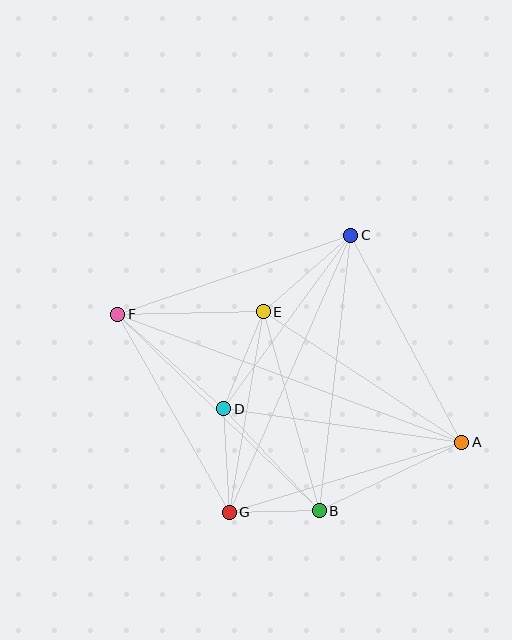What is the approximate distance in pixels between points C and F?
The distance between C and F is approximately 246 pixels.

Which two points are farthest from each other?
Points A and F are farthest from each other.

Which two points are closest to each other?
Points B and G are closest to each other.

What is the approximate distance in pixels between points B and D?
The distance between B and D is approximately 140 pixels.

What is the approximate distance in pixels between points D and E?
The distance between D and E is approximately 105 pixels.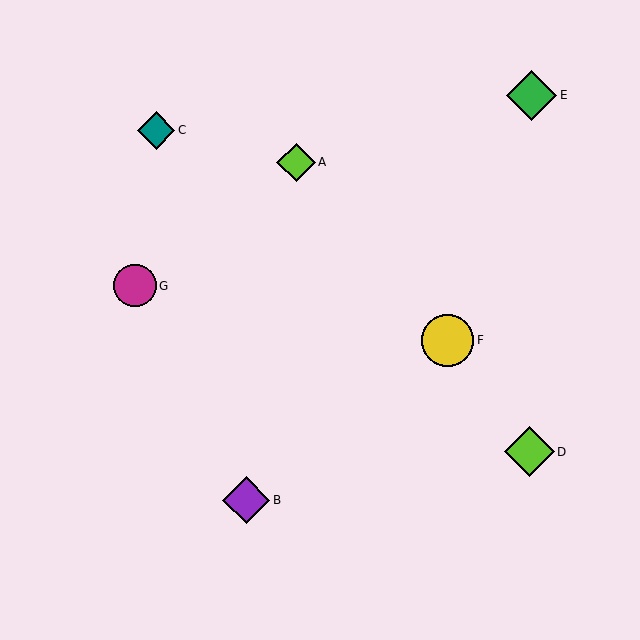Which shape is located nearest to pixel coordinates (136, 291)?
The magenta circle (labeled G) at (135, 286) is nearest to that location.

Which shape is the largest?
The yellow circle (labeled F) is the largest.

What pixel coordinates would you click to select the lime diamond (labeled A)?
Click at (296, 162) to select the lime diamond A.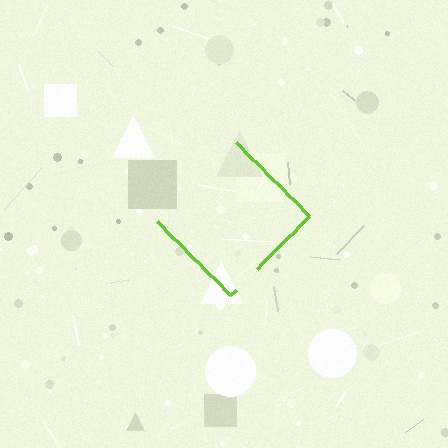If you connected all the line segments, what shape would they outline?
They would outline a diamond.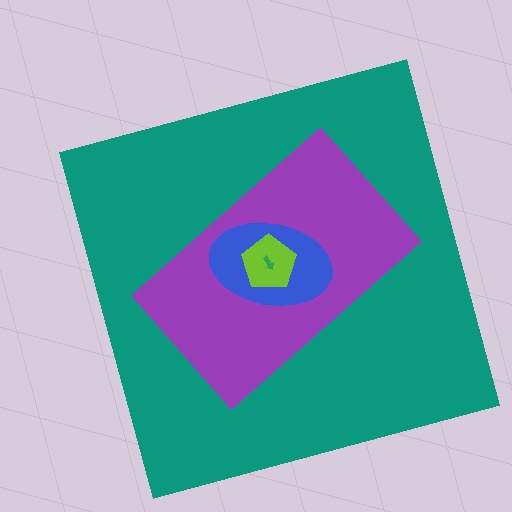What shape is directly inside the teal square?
The purple rectangle.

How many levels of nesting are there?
5.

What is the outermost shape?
The teal square.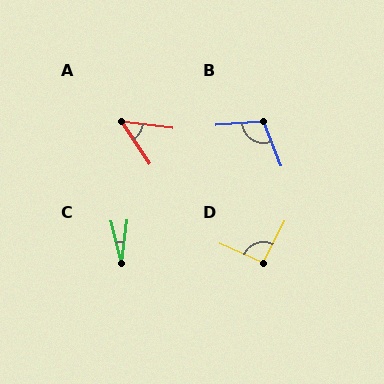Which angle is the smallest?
C, at approximately 21 degrees.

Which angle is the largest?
B, at approximately 108 degrees.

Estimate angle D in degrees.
Approximately 93 degrees.